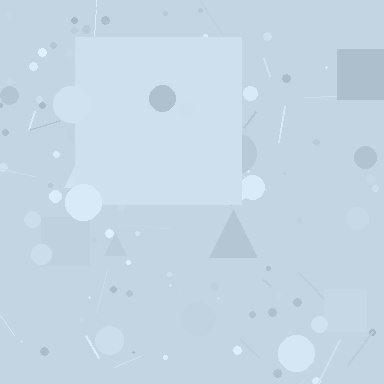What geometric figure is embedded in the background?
A square is embedded in the background.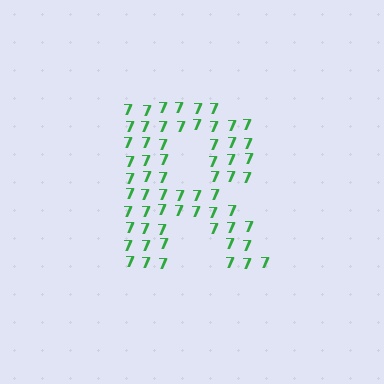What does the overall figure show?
The overall figure shows the letter R.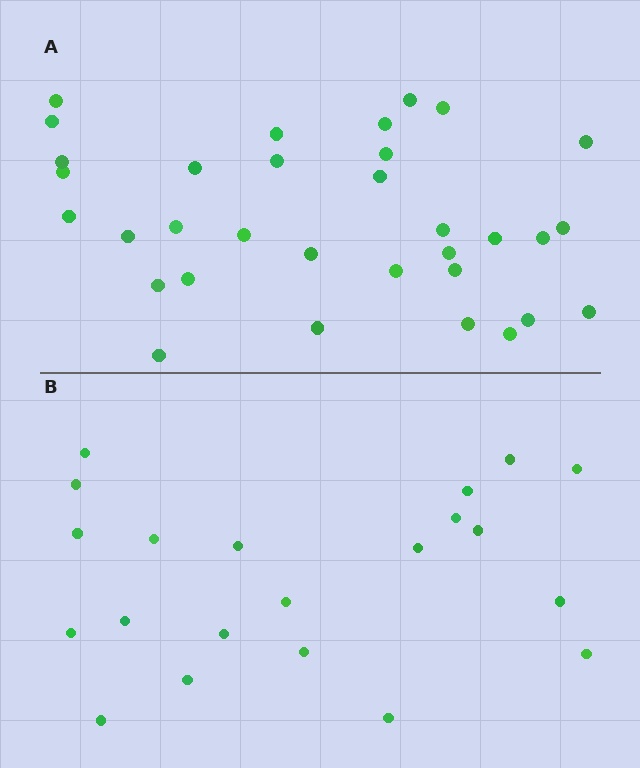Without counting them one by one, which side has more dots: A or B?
Region A (the top region) has more dots.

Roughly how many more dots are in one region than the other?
Region A has roughly 12 or so more dots than region B.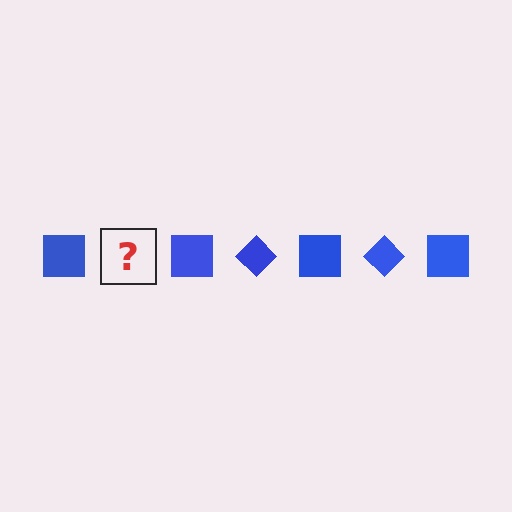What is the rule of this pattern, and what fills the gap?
The rule is that the pattern cycles through square, diamond shapes in blue. The gap should be filled with a blue diamond.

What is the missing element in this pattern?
The missing element is a blue diamond.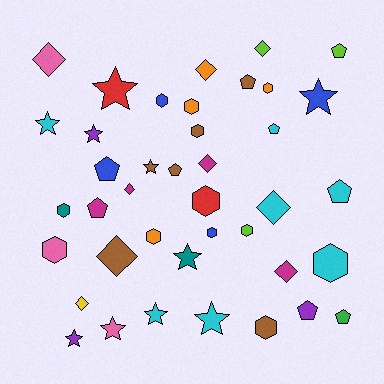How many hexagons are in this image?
There are 12 hexagons.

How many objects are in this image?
There are 40 objects.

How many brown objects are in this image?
There are 6 brown objects.